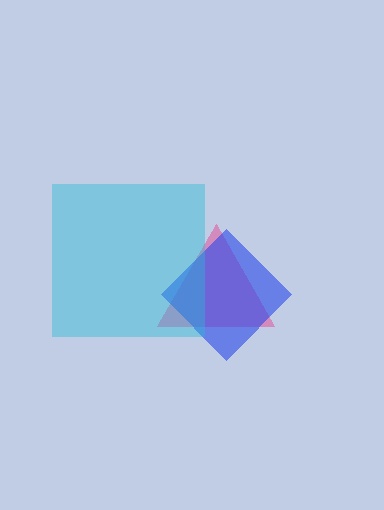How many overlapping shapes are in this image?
There are 3 overlapping shapes in the image.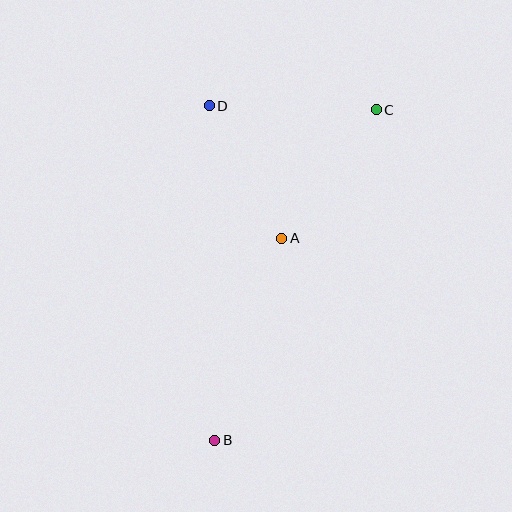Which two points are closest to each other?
Points A and D are closest to each other.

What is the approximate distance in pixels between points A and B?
The distance between A and B is approximately 213 pixels.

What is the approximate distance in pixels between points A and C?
The distance between A and C is approximately 160 pixels.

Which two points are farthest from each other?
Points B and C are farthest from each other.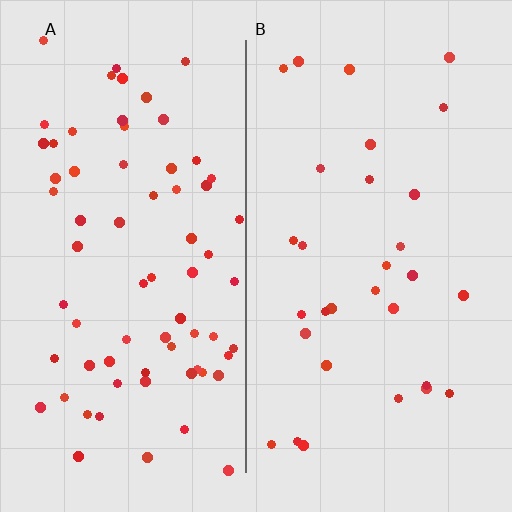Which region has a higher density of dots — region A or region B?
A (the left).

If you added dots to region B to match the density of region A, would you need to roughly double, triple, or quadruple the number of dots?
Approximately double.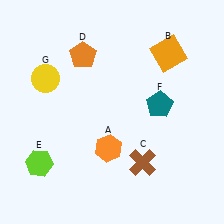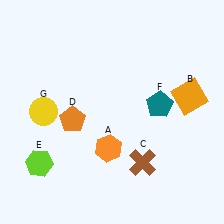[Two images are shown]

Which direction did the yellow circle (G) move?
The yellow circle (G) moved down.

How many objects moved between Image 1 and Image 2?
3 objects moved between the two images.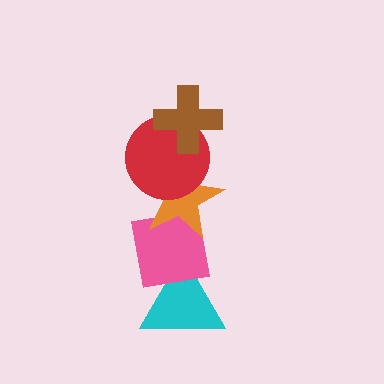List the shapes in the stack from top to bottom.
From top to bottom: the brown cross, the red circle, the orange star, the pink square, the cyan triangle.